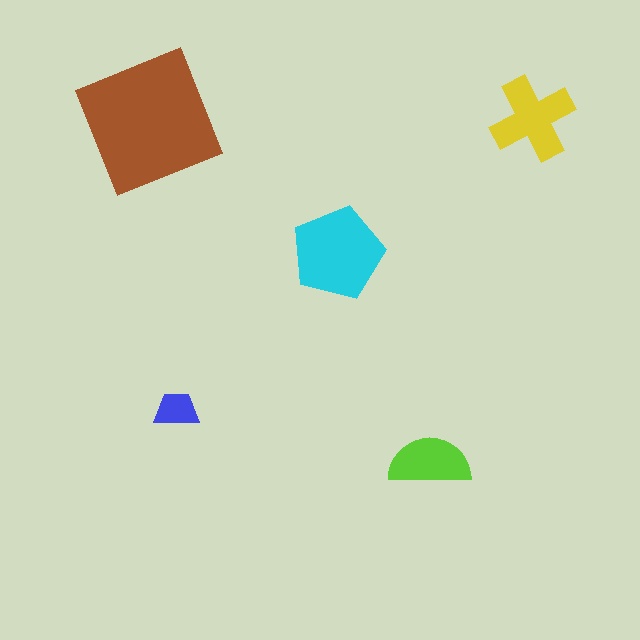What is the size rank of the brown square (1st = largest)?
1st.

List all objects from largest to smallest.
The brown square, the cyan pentagon, the yellow cross, the lime semicircle, the blue trapezoid.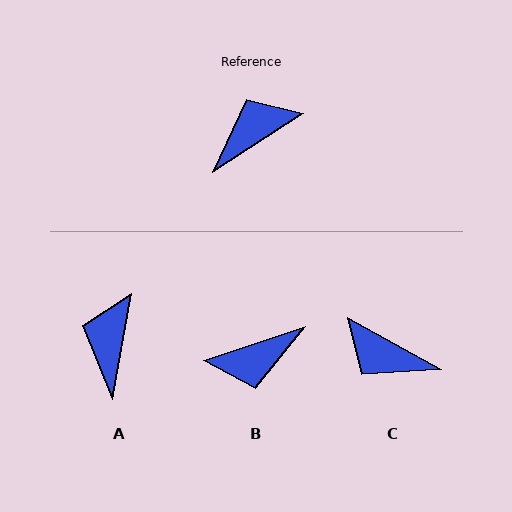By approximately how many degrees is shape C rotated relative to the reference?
Approximately 119 degrees counter-clockwise.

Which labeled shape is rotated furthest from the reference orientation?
B, about 166 degrees away.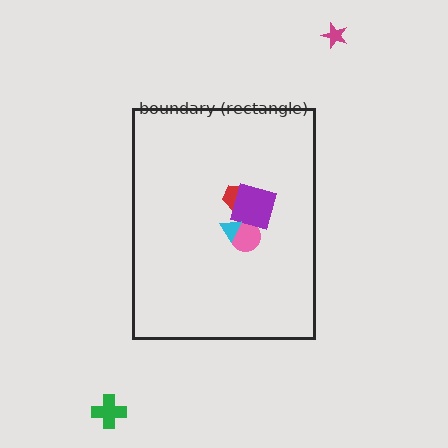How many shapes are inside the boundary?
4 inside, 2 outside.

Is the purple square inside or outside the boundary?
Inside.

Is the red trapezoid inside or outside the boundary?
Inside.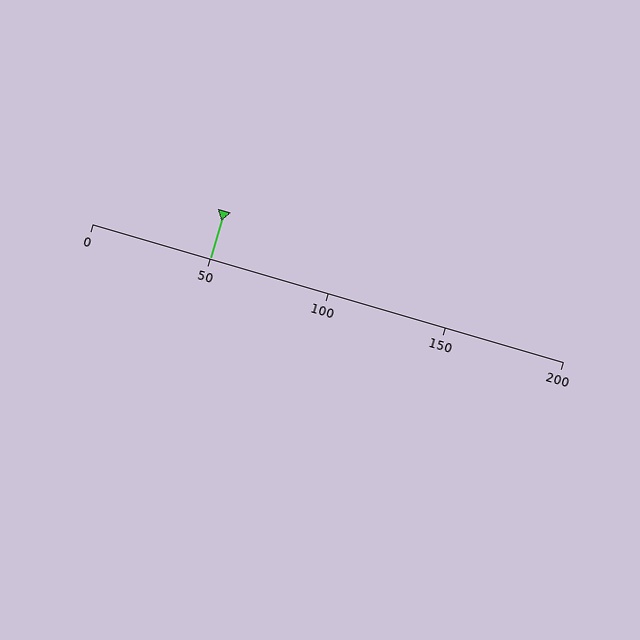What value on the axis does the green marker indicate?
The marker indicates approximately 50.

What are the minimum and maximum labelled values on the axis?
The axis runs from 0 to 200.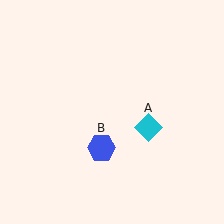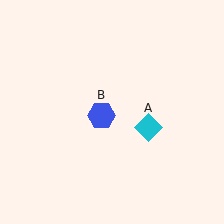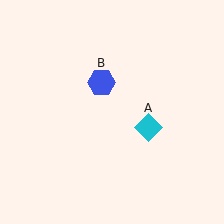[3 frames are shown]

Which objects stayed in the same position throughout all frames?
Cyan diamond (object A) remained stationary.